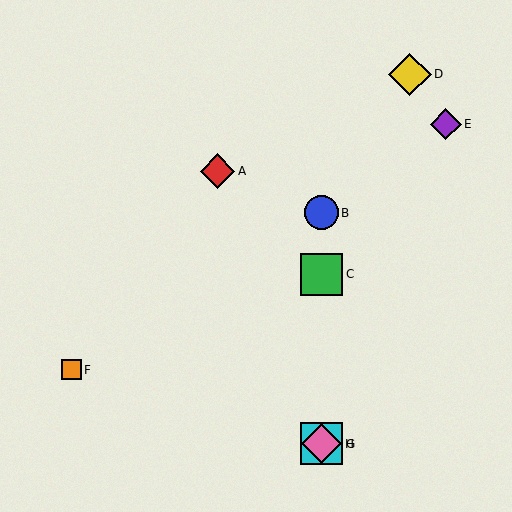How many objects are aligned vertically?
4 objects (B, C, G, H) are aligned vertically.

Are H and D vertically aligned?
No, H is at x≈322 and D is at x≈410.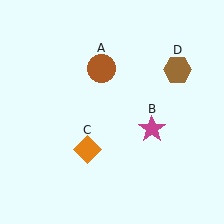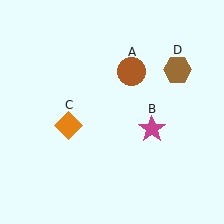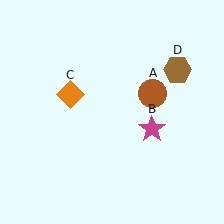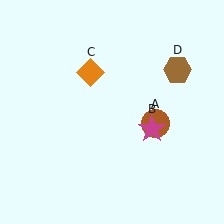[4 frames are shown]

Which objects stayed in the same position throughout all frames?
Magenta star (object B) and brown hexagon (object D) remained stationary.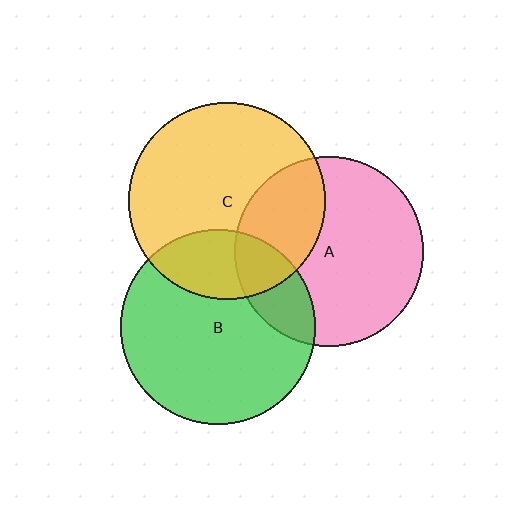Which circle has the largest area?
Circle C (yellow).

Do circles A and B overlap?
Yes.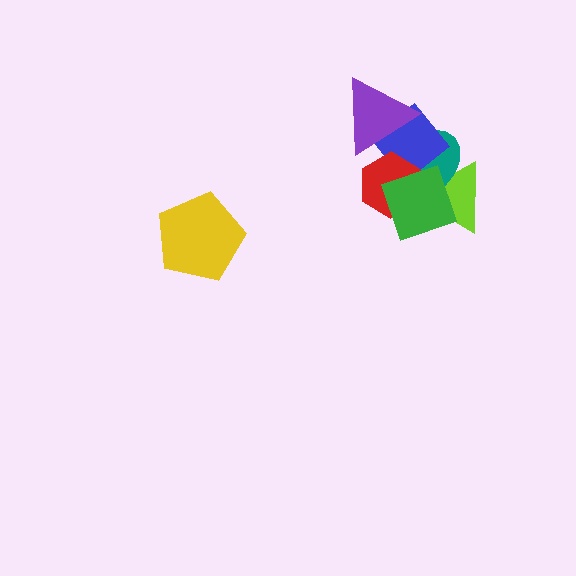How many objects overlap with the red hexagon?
4 objects overlap with the red hexagon.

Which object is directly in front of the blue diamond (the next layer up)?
The red hexagon is directly in front of the blue diamond.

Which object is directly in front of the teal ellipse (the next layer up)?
The blue diamond is directly in front of the teal ellipse.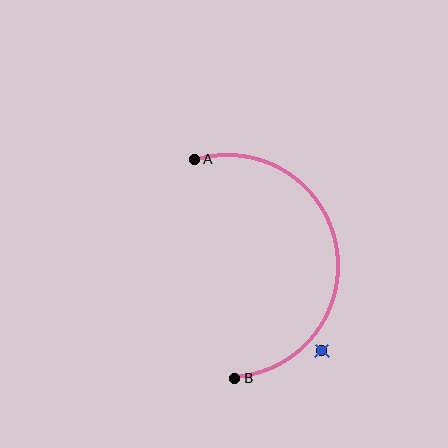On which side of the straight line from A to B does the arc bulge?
The arc bulges to the right of the straight line connecting A and B.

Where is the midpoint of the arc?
The arc midpoint is the point on the curve farthest from the straight line joining A and B. It sits to the right of that line.